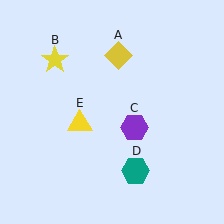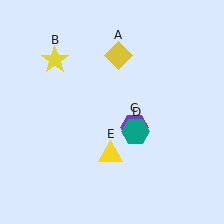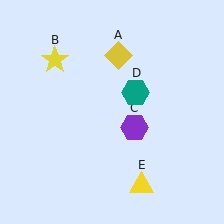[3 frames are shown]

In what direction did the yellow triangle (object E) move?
The yellow triangle (object E) moved down and to the right.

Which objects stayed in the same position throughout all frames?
Yellow diamond (object A) and yellow star (object B) and purple hexagon (object C) remained stationary.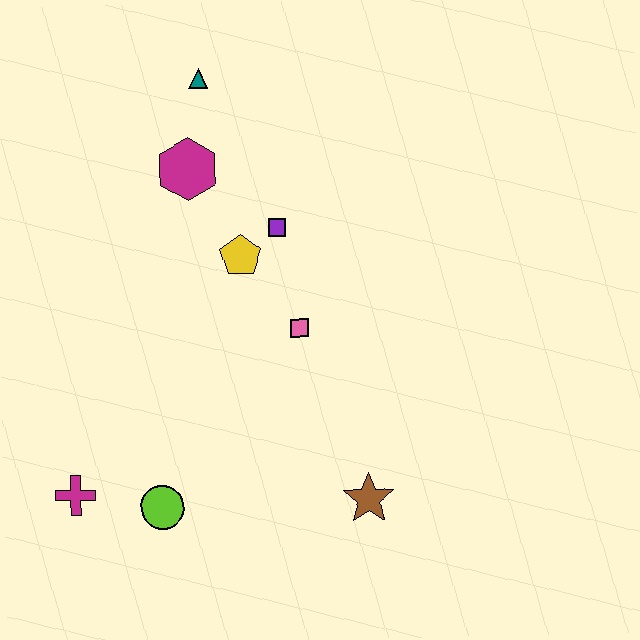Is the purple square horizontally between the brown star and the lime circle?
Yes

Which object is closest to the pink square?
The yellow pentagon is closest to the pink square.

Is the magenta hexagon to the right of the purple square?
No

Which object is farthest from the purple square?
The magenta cross is farthest from the purple square.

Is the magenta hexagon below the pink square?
No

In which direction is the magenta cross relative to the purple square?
The magenta cross is below the purple square.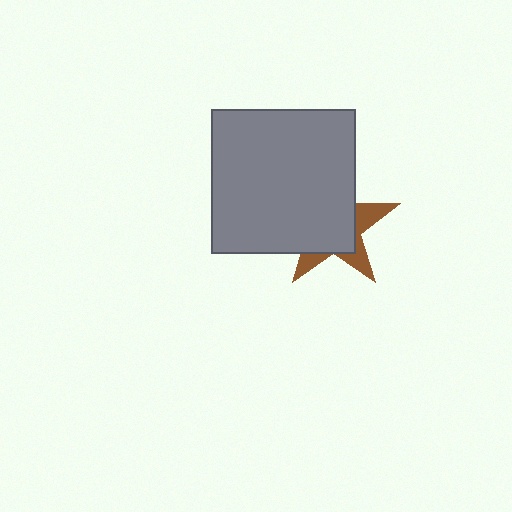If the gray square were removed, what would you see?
You would see the complete brown star.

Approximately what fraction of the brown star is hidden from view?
Roughly 67% of the brown star is hidden behind the gray square.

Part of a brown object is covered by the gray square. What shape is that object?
It is a star.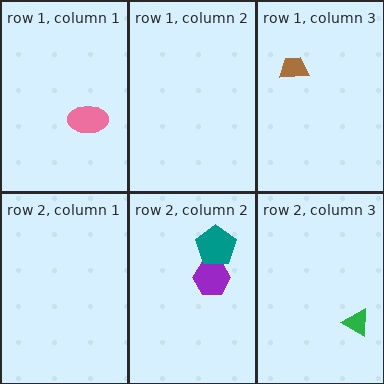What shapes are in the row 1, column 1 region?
The pink ellipse.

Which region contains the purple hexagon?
The row 2, column 2 region.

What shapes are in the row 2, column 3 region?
The green triangle.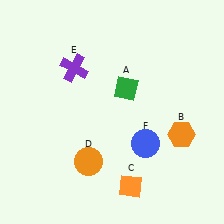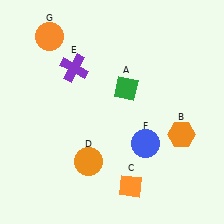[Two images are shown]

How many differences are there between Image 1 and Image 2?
There is 1 difference between the two images.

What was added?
An orange circle (G) was added in Image 2.